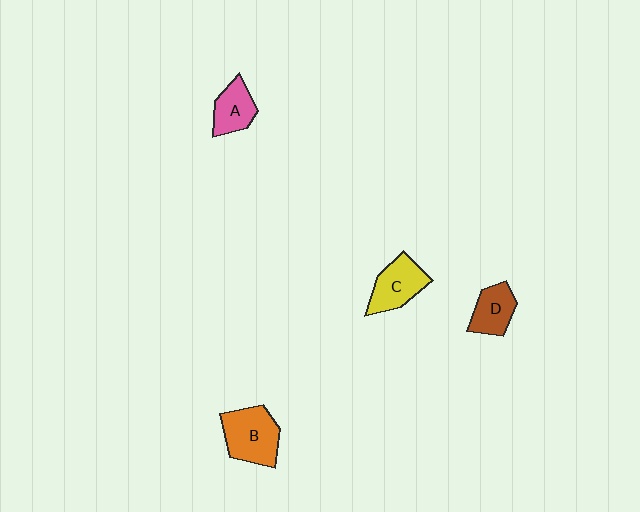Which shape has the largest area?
Shape B (orange).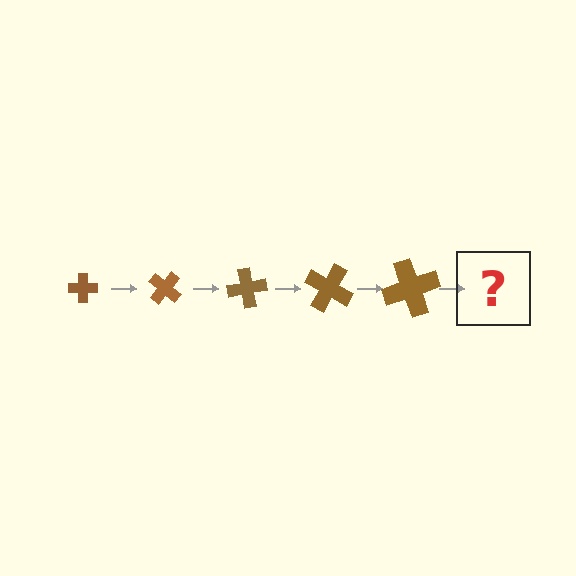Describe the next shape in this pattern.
It should be a cross, larger than the previous one and rotated 200 degrees from the start.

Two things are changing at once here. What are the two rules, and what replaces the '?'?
The two rules are that the cross grows larger each step and it rotates 40 degrees each step. The '?' should be a cross, larger than the previous one and rotated 200 degrees from the start.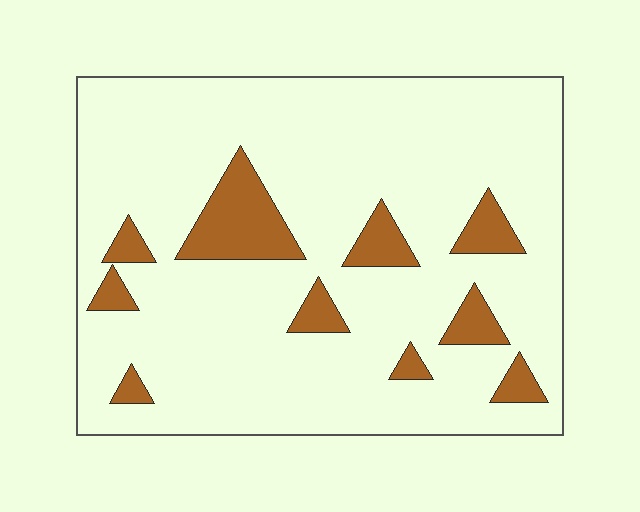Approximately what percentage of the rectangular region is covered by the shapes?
Approximately 15%.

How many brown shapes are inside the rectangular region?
10.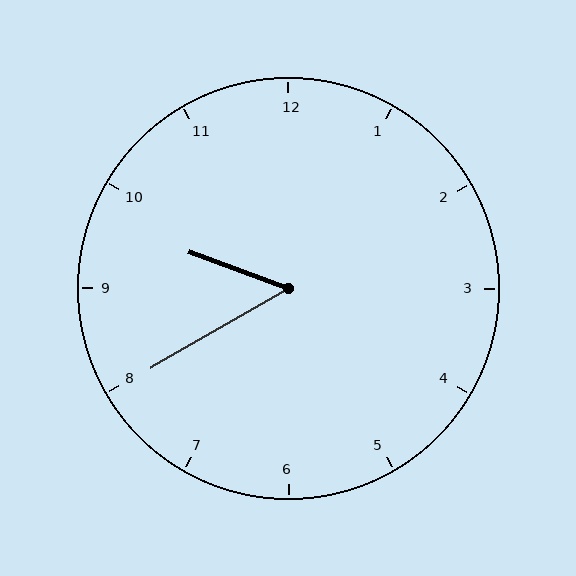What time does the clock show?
9:40.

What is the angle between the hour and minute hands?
Approximately 50 degrees.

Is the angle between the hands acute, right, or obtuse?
It is acute.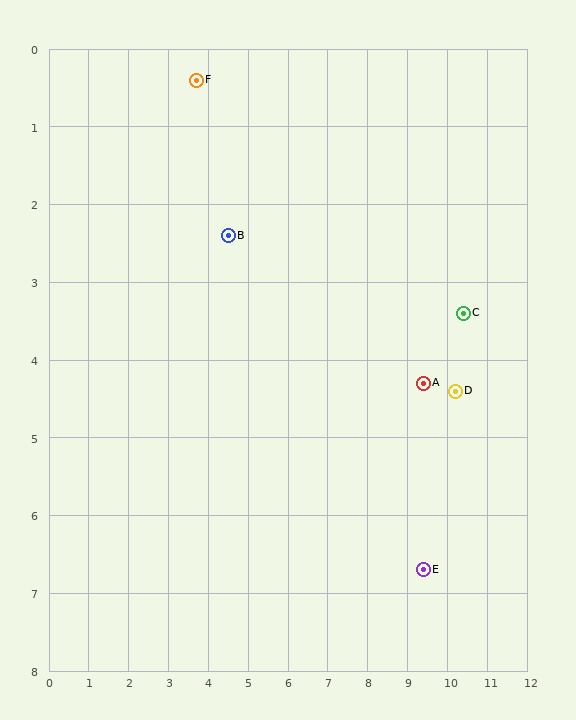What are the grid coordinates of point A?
Point A is at approximately (9.4, 4.3).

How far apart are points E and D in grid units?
Points E and D are about 2.4 grid units apart.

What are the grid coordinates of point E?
Point E is at approximately (9.4, 6.7).